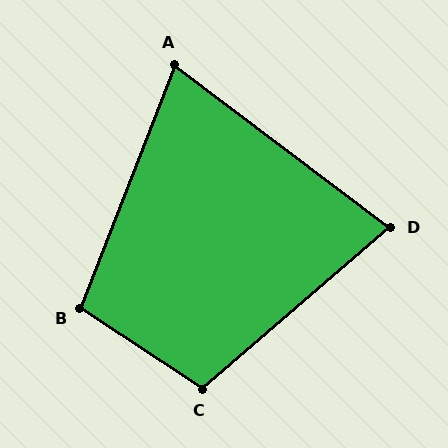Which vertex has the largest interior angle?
C, at approximately 106 degrees.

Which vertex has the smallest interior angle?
A, at approximately 74 degrees.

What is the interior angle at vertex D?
Approximately 78 degrees (acute).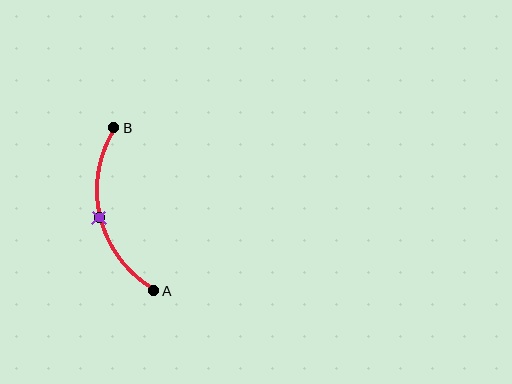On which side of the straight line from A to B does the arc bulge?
The arc bulges to the left of the straight line connecting A and B.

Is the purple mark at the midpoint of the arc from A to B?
Yes. The purple mark lies on the arc at equal arc-length from both A and B — it is the arc midpoint.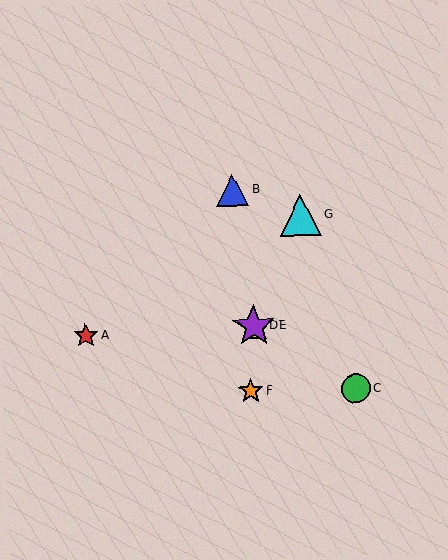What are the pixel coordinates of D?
Object D is at (254, 326).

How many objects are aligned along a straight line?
3 objects (C, D, E) are aligned along a straight line.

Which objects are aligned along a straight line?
Objects C, D, E are aligned along a straight line.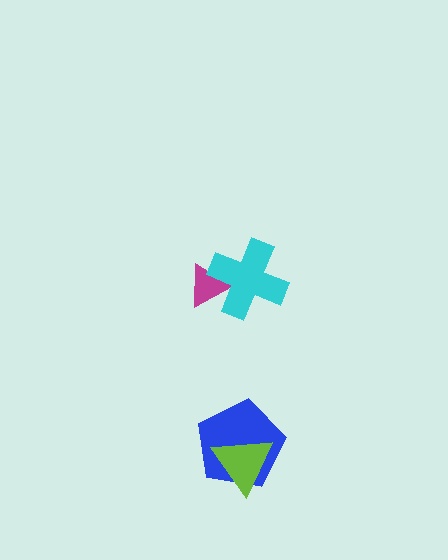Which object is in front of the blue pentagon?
The lime triangle is in front of the blue pentagon.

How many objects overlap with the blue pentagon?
1 object overlaps with the blue pentagon.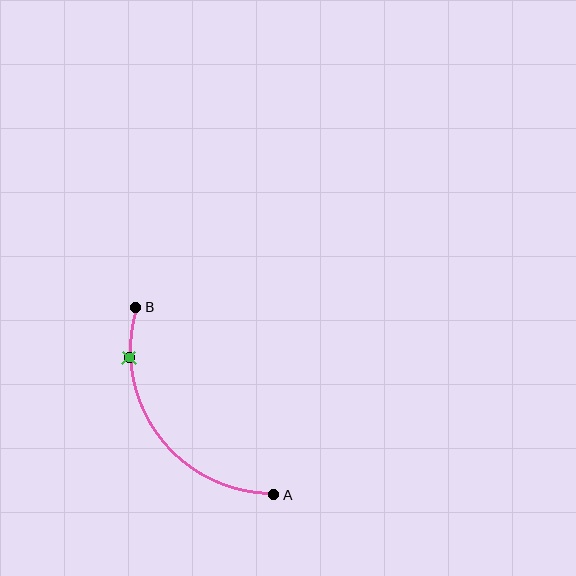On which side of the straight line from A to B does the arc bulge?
The arc bulges below and to the left of the straight line connecting A and B.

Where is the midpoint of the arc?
The arc midpoint is the point on the curve farthest from the straight line joining A and B. It sits below and to the left of that line.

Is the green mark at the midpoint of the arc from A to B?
No. The green mark lies on the arc but is closer to endpoint B. The arc midpoint would be at the point on the curve equidistant along the arc from both A and B.